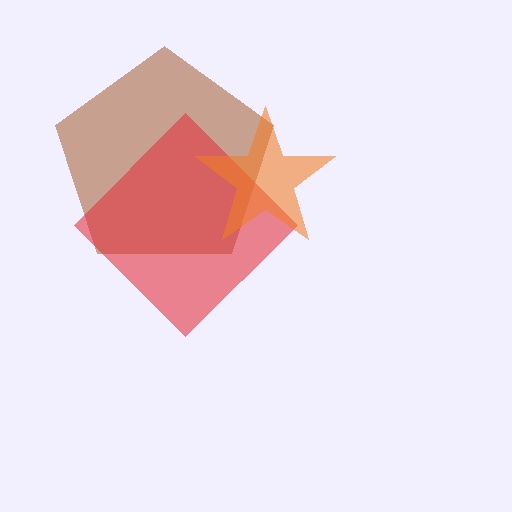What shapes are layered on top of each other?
The layered shapes are: a brown pentagon, a red diamond, an orange star.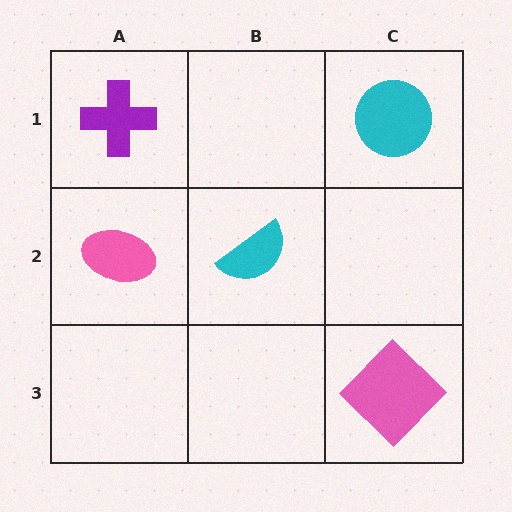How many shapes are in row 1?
2 shapes.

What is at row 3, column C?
A pink diamond.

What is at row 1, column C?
A cyan circle.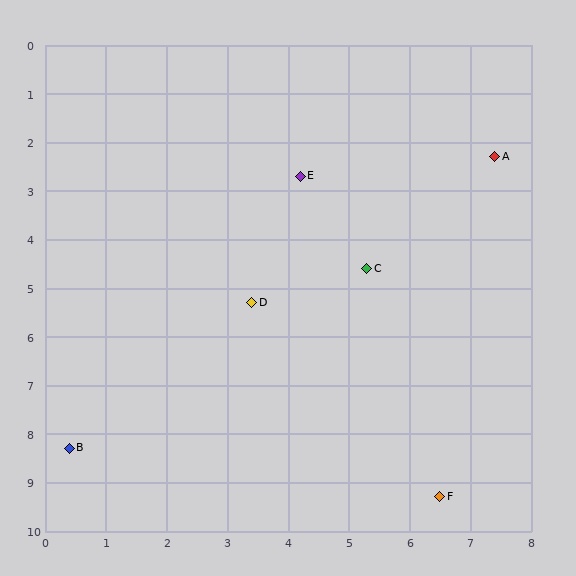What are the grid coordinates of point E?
Point E is at approximately (4.2, 2.7).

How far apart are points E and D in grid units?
Points E and D are about 2.7 grid units apart.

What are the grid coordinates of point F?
Point F is at approximately (6.5, 9.3).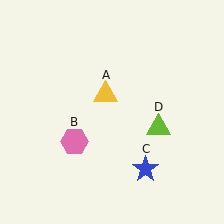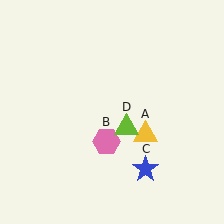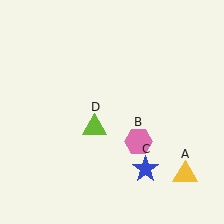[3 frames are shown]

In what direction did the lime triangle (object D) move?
The lime triangle (object D) moved left.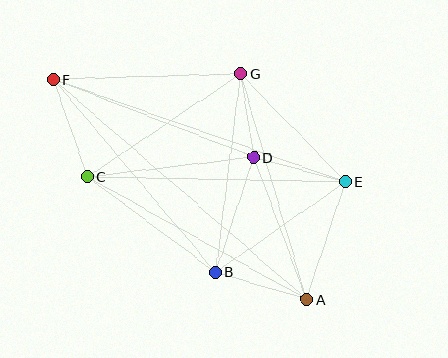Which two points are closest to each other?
Points D and G are closest to each other.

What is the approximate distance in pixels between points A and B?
The distance between A and B is approximately 95 pixels.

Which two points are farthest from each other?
Points A and F are farthest from each other.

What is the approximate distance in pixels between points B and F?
The distance between B and F is approximately 252 pixels.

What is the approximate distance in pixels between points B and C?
The distance between B and C is approximately 160 pixels.